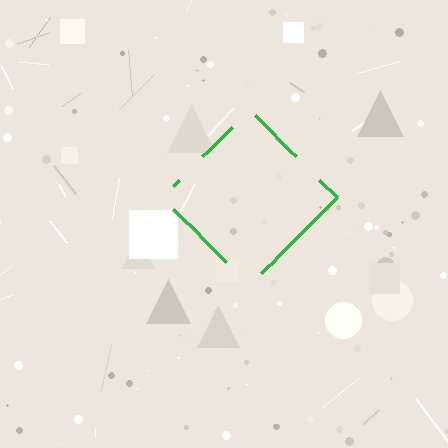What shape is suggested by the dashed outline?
The dashed outline suggests a diamond.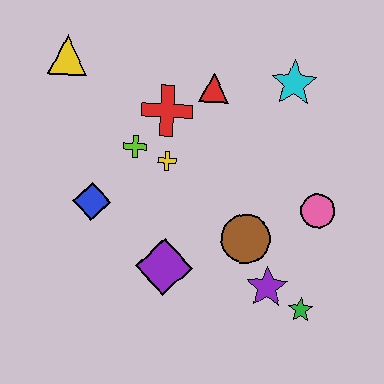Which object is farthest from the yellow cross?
The green star is farthest from the yellow cross.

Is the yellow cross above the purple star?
Yes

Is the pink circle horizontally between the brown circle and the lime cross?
No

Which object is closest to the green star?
The purple star is closest to the green star.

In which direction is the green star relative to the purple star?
The green star is to the right of the purple star.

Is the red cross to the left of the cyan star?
Yes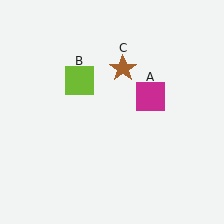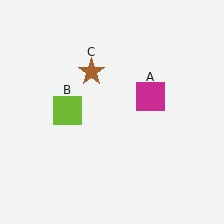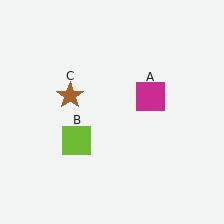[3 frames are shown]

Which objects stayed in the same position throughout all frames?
Magenta square (object A) remained stationary.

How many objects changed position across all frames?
2 objects changed position: lime square (object B), brown star (object C).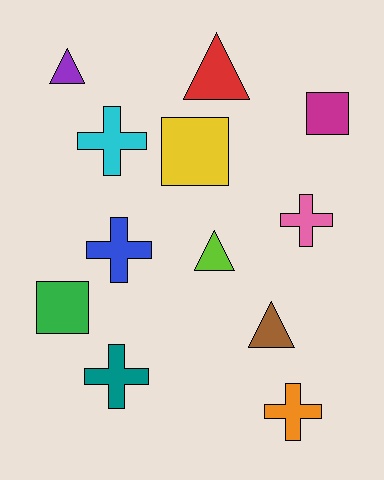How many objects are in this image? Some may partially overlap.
There are 12 objects.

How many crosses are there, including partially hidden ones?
There are 5 crosses.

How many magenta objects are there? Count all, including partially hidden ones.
There is 1 magenta object.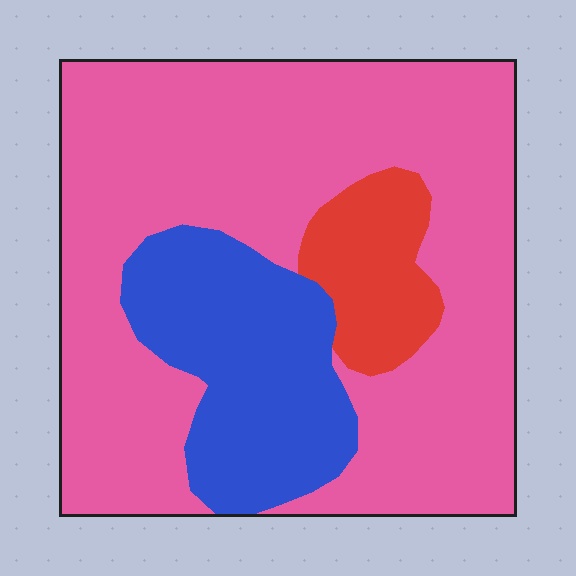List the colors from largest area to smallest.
From largest to smallest: pink, blue, red.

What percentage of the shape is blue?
Blue covers 21% of the shape.